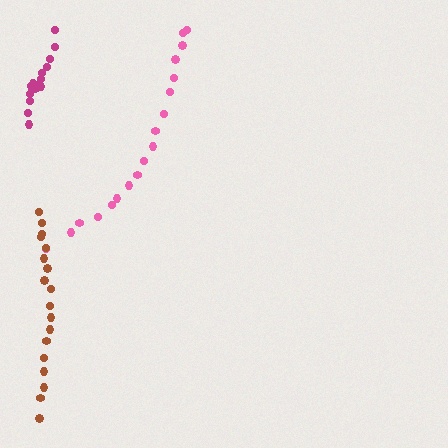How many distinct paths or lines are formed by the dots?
There are 3 distinct paths.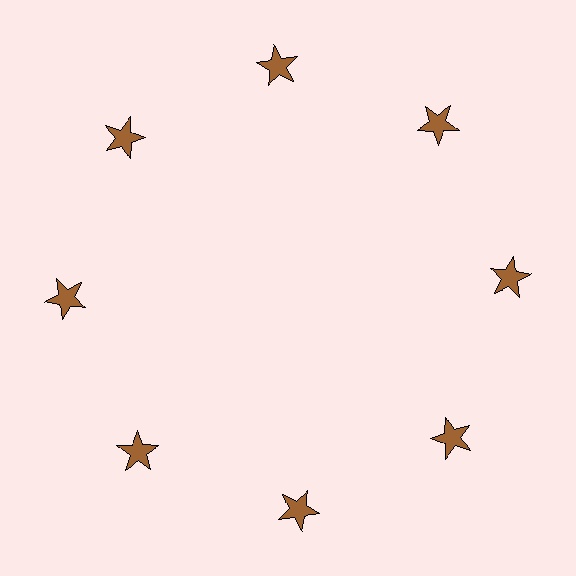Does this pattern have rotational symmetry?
Yes, this pattern has 8-fold rotational symmetry. It looks the same after rotating 45 degrees around the center.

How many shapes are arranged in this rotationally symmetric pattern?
There are 8 shapes, arranged in 8 groups of 1.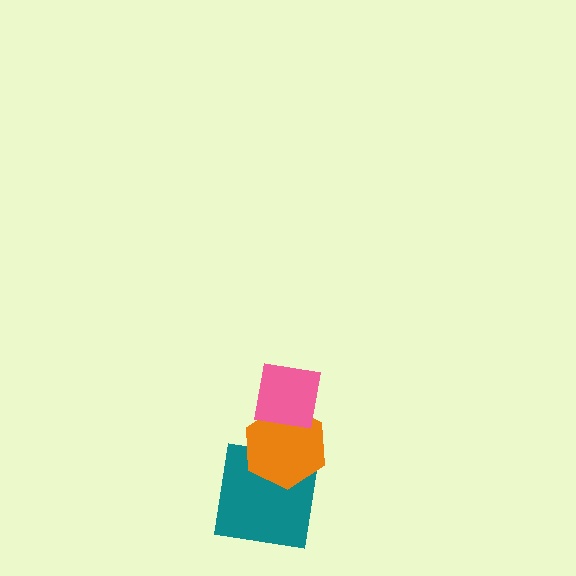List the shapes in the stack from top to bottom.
From top to bottom: the pink square, the orange hexagon, the teal square.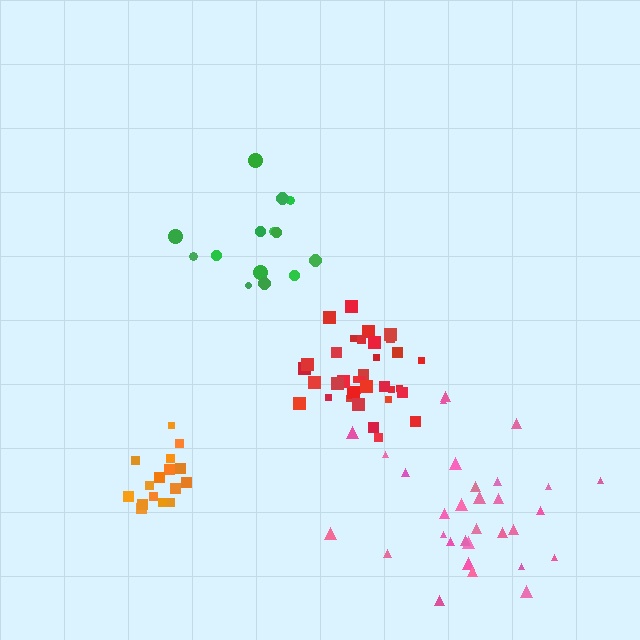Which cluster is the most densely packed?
Red.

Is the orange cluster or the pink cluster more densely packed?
Orange.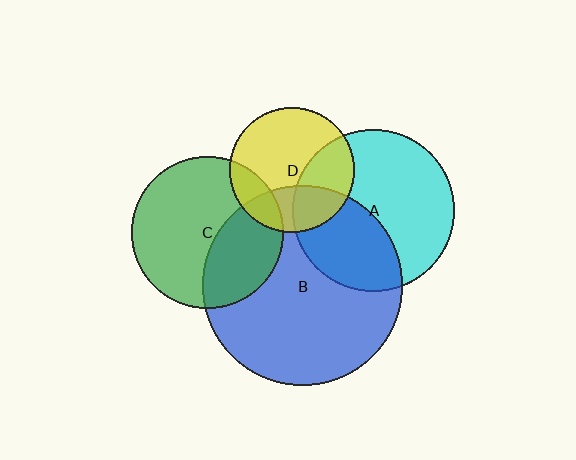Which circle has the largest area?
Circle B (blue).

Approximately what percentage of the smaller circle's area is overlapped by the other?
Approximately 40%.